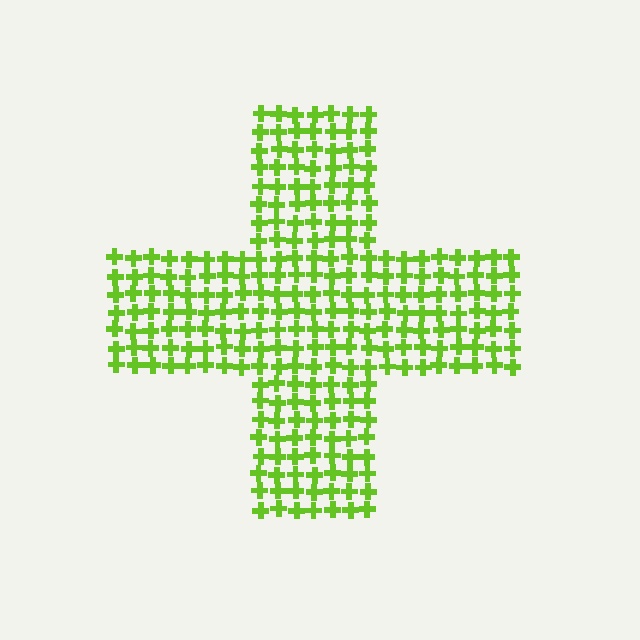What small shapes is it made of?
It is made of small crosses.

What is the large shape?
The large shape is a cross.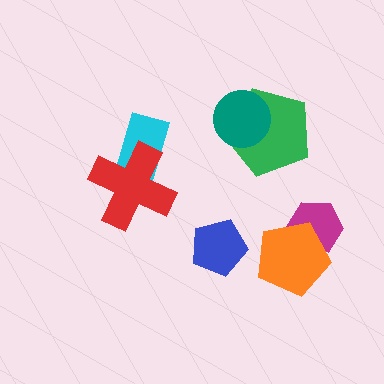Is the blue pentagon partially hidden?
No, no other shape covers it.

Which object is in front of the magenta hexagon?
The orange pentagon is in front of the magenta hexagon.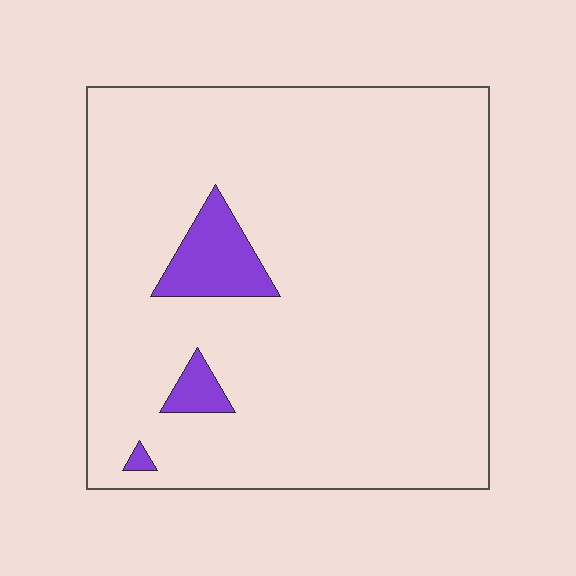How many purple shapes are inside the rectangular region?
3.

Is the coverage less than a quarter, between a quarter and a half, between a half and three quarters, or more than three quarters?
Less than a quarter.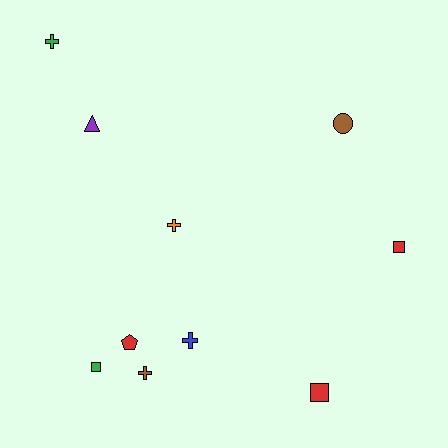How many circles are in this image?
There is 1 circle.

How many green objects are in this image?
There are 2 green objects.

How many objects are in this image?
There are 10 objects.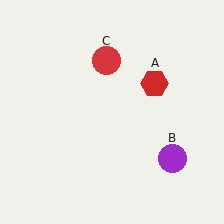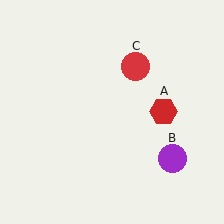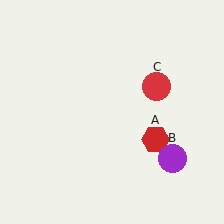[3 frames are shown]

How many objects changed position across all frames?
2 objects changed position: red hexagon (object A), red circle (object C).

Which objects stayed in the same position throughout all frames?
Purple circle (object B) remained stationary.